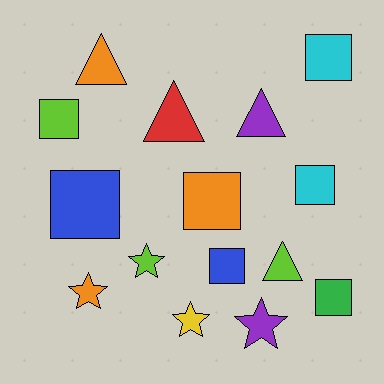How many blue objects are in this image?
There are 2 blue objects.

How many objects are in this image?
There are 15 objects.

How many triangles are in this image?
There are 4 triangles.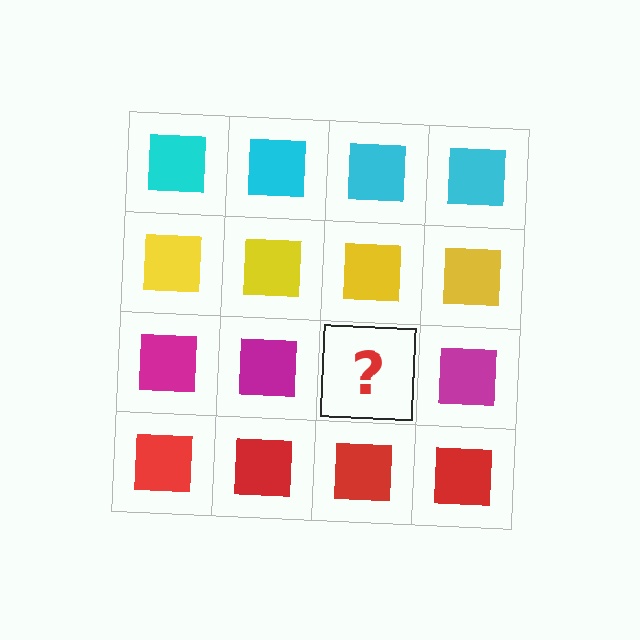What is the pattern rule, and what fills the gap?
The rule is that each row has a consistent color. The gap should be filled with a magenta square.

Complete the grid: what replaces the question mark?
The question mark should be replaced with a magenta square.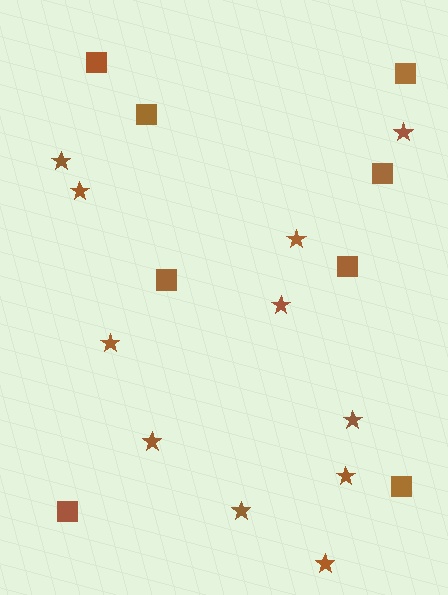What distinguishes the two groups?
There are 2 groups: one group of stars (11) and one group of squares (8).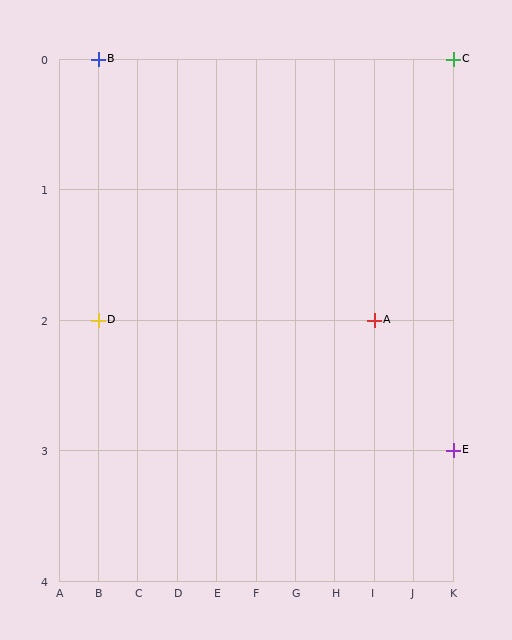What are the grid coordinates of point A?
Point A is at grid coordinates (I, 2).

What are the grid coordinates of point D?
Point D is at grid coordinates (B, 2).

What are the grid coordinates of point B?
Point B is at grid coordinates (B, 0).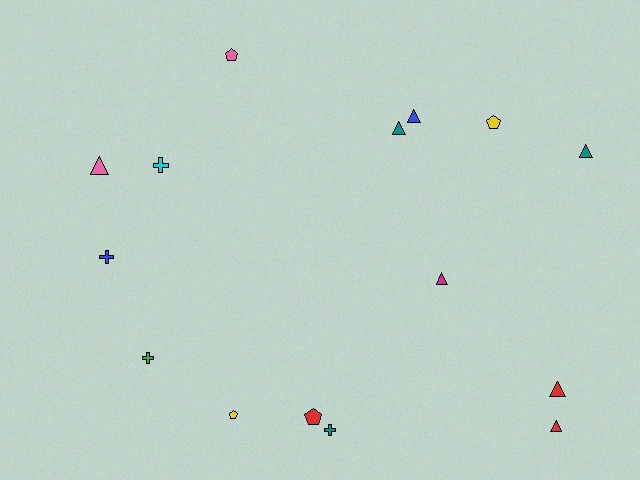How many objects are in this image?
There are 15 objects.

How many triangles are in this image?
There are 7 triangles.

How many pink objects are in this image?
There are 2 pink objects.